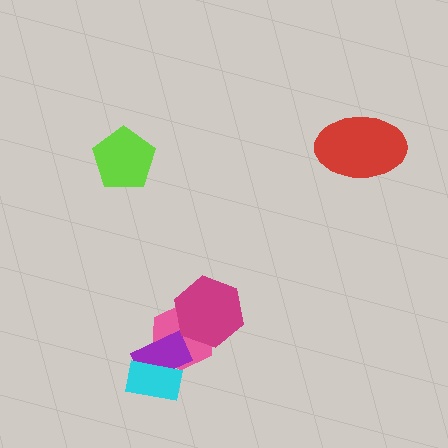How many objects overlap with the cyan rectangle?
2 objects overlap with the cyan rectangle.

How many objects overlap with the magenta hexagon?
1 object overlaps with the magenta hexagon.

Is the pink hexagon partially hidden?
Yes, it is partially covered by another shape.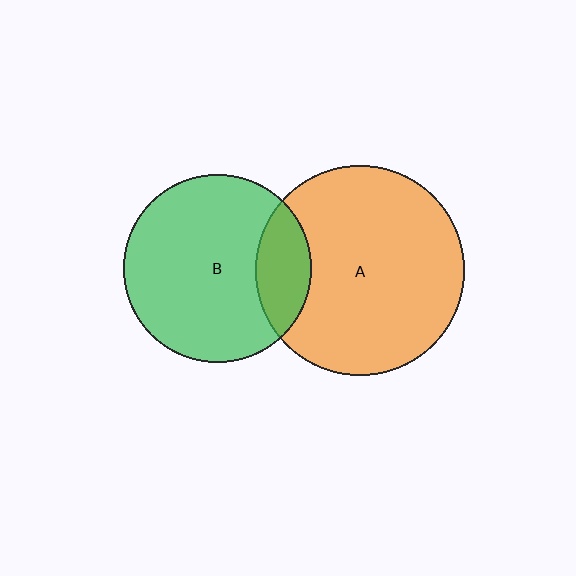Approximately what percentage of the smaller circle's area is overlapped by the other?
Approximately 20%.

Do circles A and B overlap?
Yes.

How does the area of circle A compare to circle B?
Approximately 1.2 times.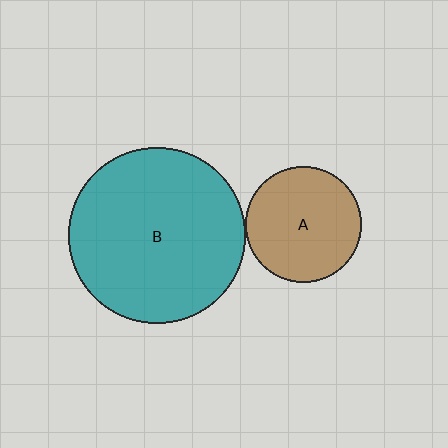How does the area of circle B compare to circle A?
Approximately 2.3 times.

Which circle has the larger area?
Circle B (teal).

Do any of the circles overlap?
No, none of the circles overlap.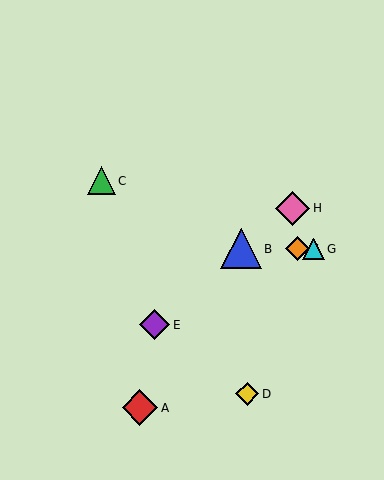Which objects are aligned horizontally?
Objects B, F, G are aligned horizontally.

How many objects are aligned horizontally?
3 objects (B, F, G) are aligned horizontally.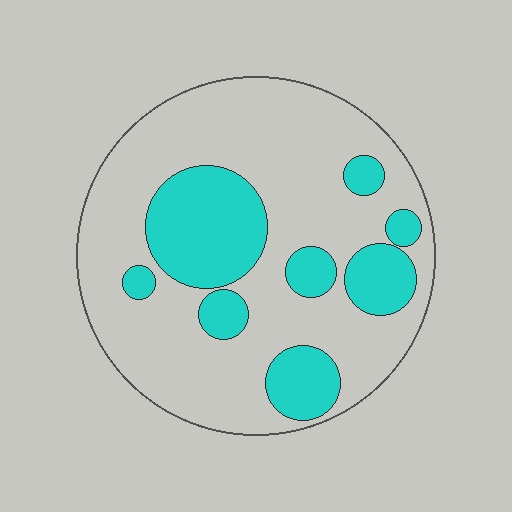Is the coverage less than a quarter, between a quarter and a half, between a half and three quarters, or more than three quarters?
Between a quarter and a half.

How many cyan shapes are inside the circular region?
8.